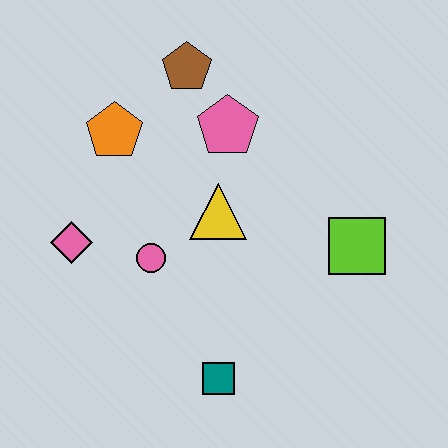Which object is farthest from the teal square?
The brown pentagon is farthest from the teal square.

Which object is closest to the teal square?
The pink circle is closest to the teal square.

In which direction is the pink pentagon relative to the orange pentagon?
The pink pentagon is to the right of the orange pentagon.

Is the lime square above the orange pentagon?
No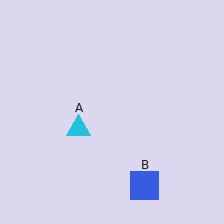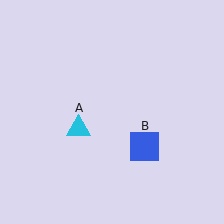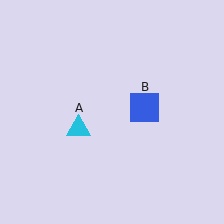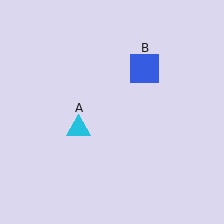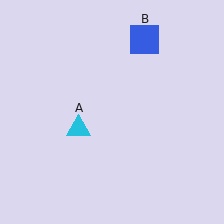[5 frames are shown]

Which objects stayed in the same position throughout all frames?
Cyan triangle (object A) remained stationary.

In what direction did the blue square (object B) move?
The blue square (object B) moved up.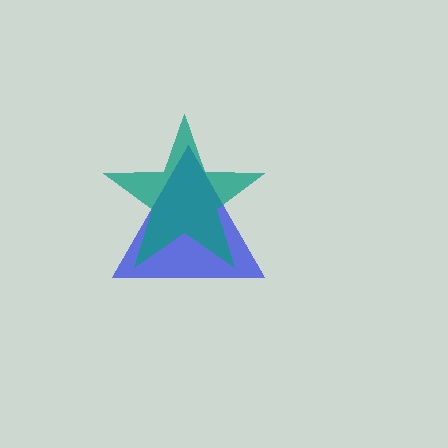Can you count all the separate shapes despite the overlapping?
Yes, there are 2 separate shapes.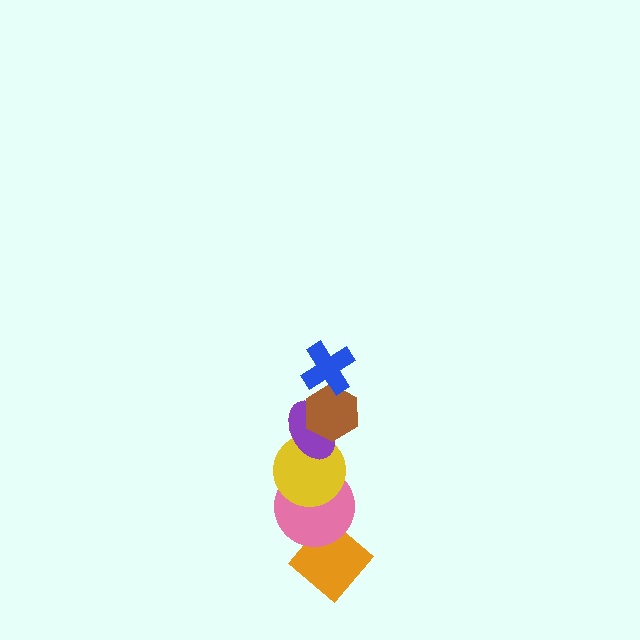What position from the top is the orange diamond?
The orange diamond is 6th from the top.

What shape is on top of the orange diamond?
The pink circle is on top of the orange diamond.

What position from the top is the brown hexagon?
The brown hexagon is 2nd from the top.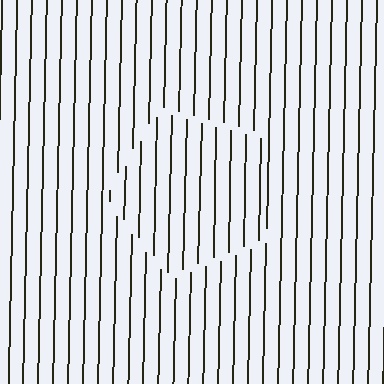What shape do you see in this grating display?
An illusory pentagon. The interior of the shape contains the same grating, shifted by half a period — the contour is defined by the phase discontinuity where line-ends from the inner and outer gratings abut.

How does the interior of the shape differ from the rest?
The interior of the shape contains the same grating, shifted by half a period — the contour is defined by the phase discontinuity where line-ends from the inner and outer gratings abut.